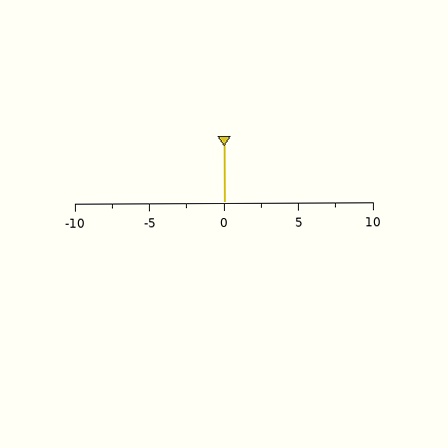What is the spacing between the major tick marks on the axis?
The major ticks are spaced 5 apart.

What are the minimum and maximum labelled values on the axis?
The axis runs from -10 to 10.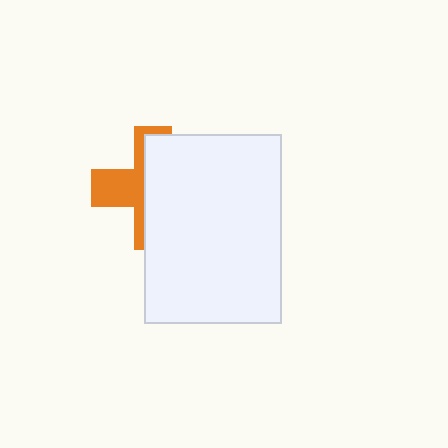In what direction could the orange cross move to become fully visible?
The orange cross could move left. That would shift it out from behind the white rectangle entirely.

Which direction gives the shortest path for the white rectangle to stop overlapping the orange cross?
Moving right gives the shortest separation.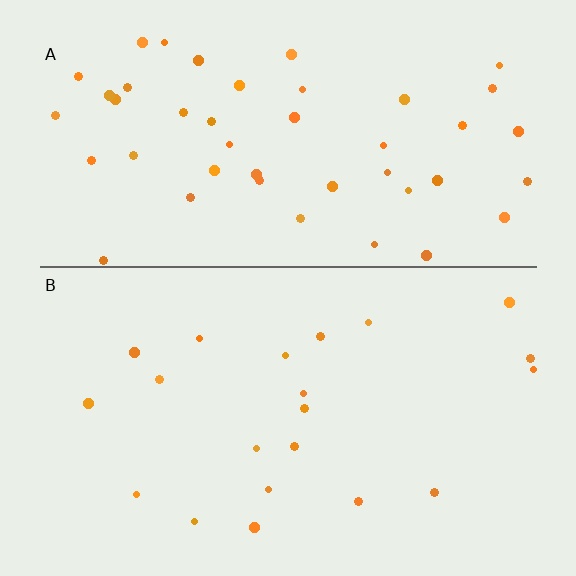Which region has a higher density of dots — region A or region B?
A (the top).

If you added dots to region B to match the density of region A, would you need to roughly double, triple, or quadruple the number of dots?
Approximately double.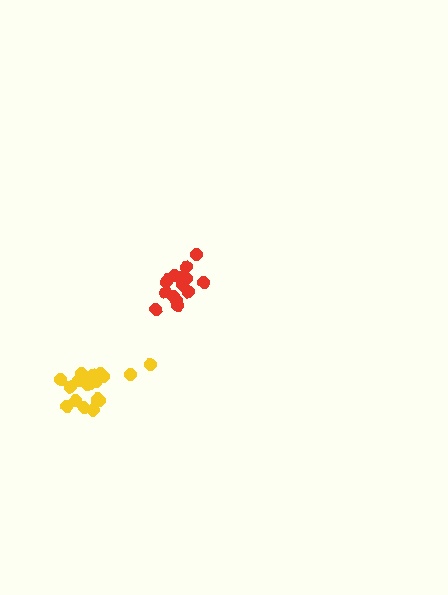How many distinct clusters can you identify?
There are 2 distinct clusters.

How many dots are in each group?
Group 1: 15 dots, Group 2: 20 dots (35 total).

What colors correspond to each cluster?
The clusters are colored: red, yellow.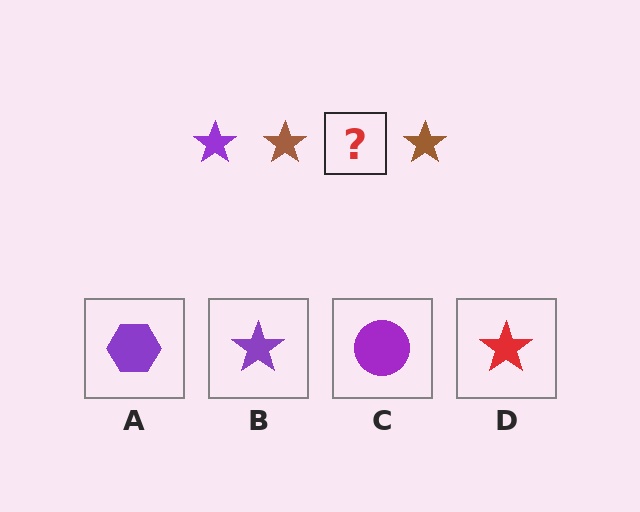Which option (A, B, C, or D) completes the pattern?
B.